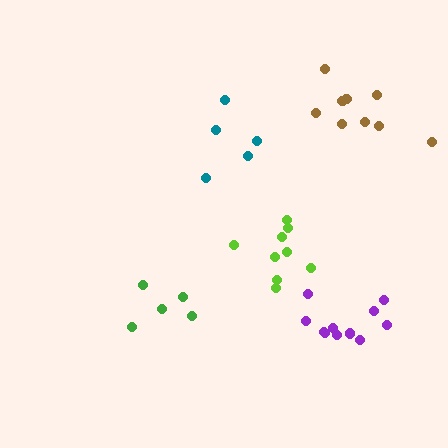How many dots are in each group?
Group 1: 11 dots, Group 2: 9 dots, Group 3: 5 dots, Group 4: 5 dots, Group 5: 9 dots (39 total).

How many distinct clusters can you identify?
There are 5 distinct clusters.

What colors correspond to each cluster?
The clusters are colored: purple, lime, green, teal, brown.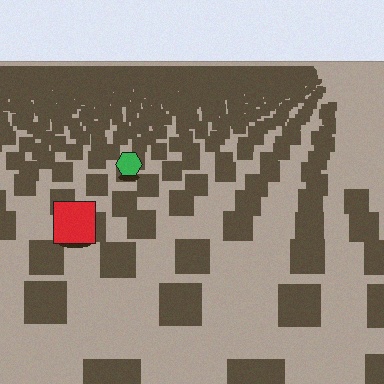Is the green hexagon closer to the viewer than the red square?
No. The red square is closer — you can tell from the texture gradient: the ground texture is coarser near it.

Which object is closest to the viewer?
The red square is closest. The texture marks near it are larger and more spread out.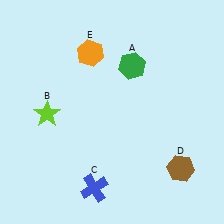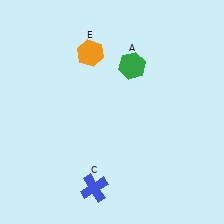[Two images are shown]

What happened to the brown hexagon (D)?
The brown hexagon (D) was removed in Image 2. It was in the bottom-right area of Image 1.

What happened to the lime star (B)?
The lime star (B) was removed in Image 2. It was in the bottom-left area of Image 1.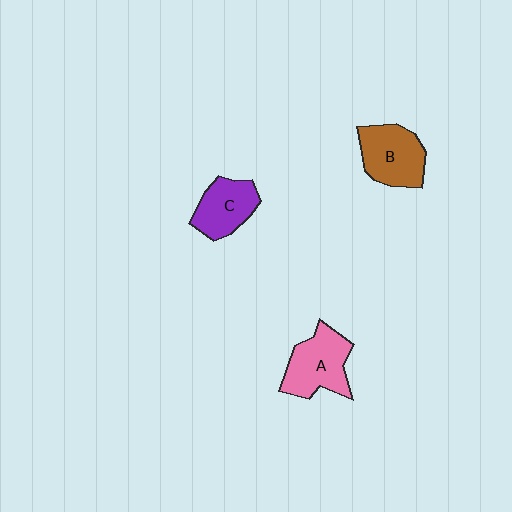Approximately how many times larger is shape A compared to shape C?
Approximately 1.3 times.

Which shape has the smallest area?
Shape C (purple).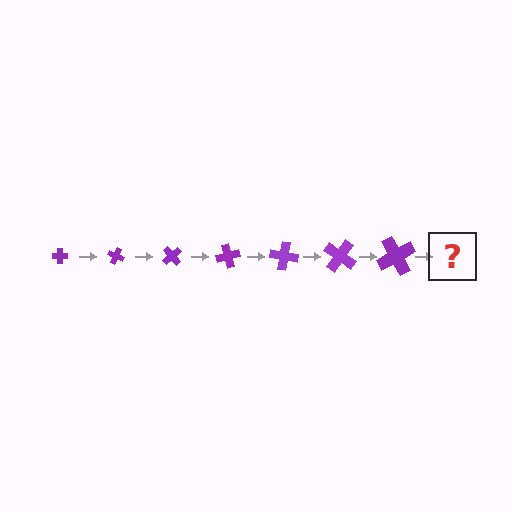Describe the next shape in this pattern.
It should be a cross, larger than the previous one and rotated 175 degrees from the start.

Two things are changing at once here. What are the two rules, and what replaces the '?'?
The two rules are that the cross grows larger each step and it rotates 25 degrees each step. The '?' should be a cross, larger than the previous one and rotated 175 degrees from the start.